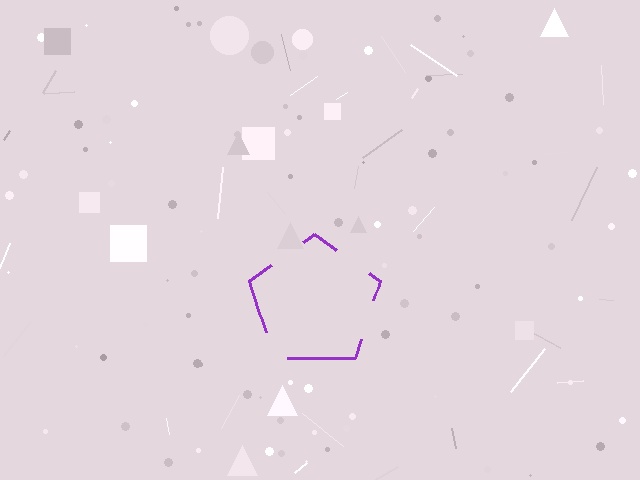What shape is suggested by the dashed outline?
The dashed outline suggests a pentagon.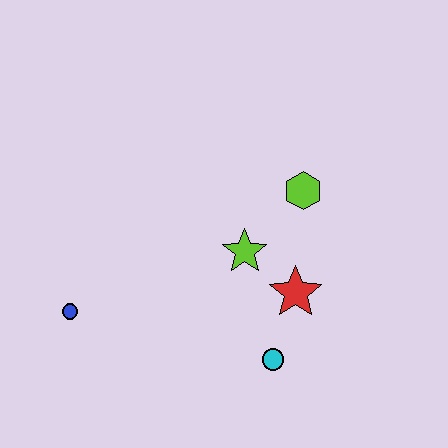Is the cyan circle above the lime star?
No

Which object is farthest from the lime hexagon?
The blue circle is farthest from the lime hexagon.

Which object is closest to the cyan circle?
The red star is closest to the cyan circle.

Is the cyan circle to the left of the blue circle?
No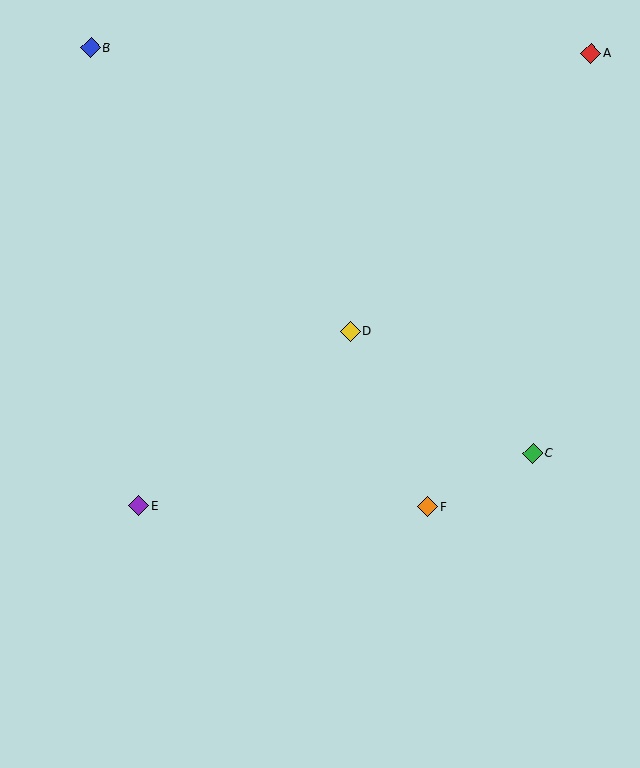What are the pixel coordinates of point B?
Point B is at (90, 48).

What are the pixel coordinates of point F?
Point F is at (428, 506).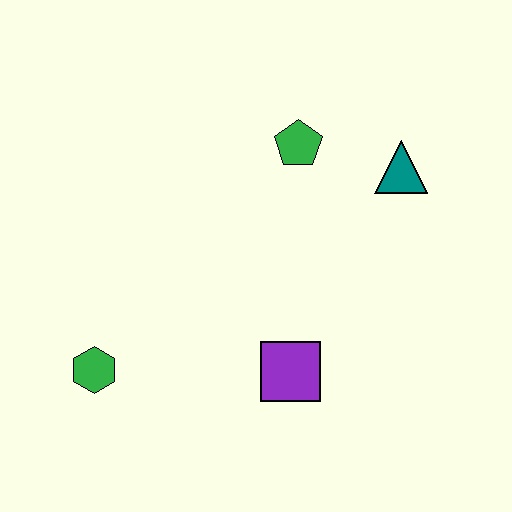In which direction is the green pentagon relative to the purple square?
The green pentagon is above the purple square.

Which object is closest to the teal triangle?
The green pentagon is closest to the teal triangle.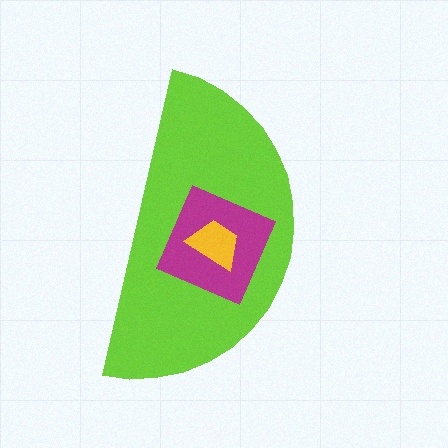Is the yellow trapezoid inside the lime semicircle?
Yes.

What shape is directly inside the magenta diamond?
The yellow trapezoid.